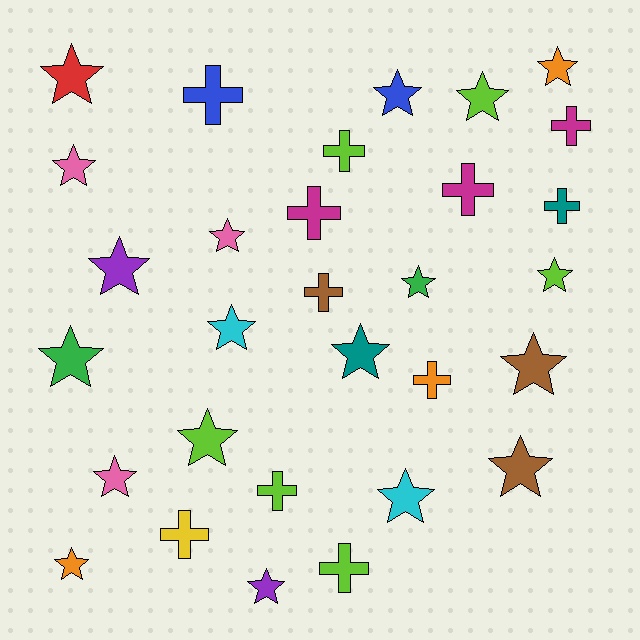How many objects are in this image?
There are 30 objects.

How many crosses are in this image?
There are 11 crosses.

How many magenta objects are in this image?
There are 3 magenta objects.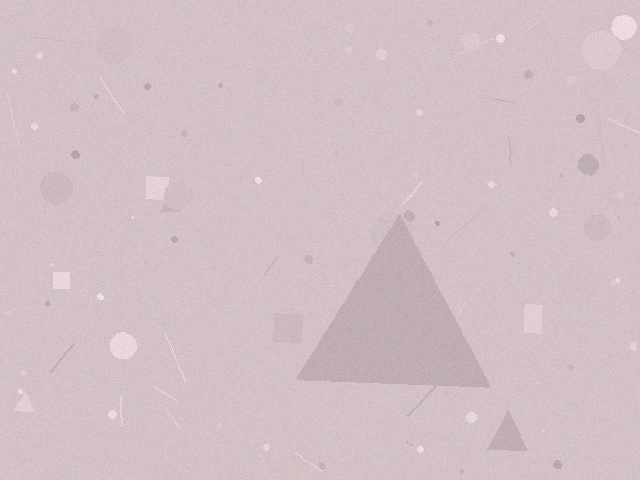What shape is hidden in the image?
A triangle is hidden in the image.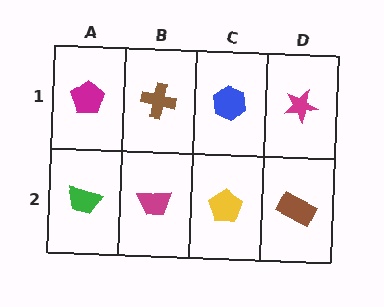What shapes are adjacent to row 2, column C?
A blue hexagon (row 1, column C), a magenta trapezoid (row 2, column B), a brown rectangle (row 2, column D).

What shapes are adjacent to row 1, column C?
A yellow pentagon (row 2, column C), a brown cross (row 1, column B), a magenta star (row 1, column D).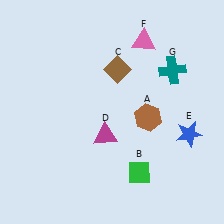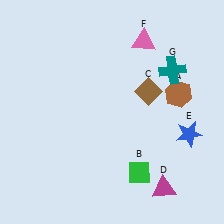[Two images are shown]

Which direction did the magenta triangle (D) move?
The magenta triangle (D) moved right.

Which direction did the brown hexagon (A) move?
The brown hexagon (A) moved right.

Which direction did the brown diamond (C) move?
The brown diamond (C) moved right.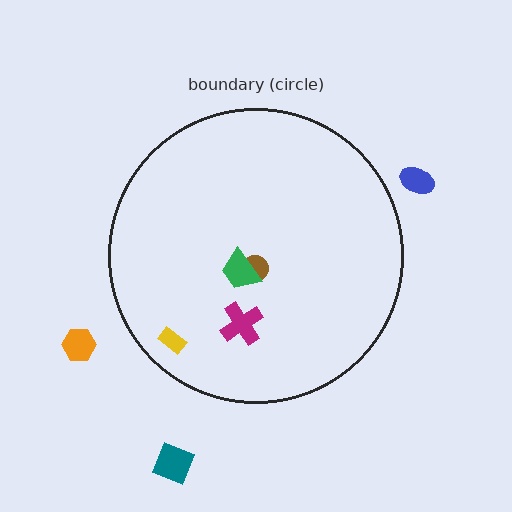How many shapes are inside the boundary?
4 inside, 3 outside.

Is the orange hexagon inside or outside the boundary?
Outside.